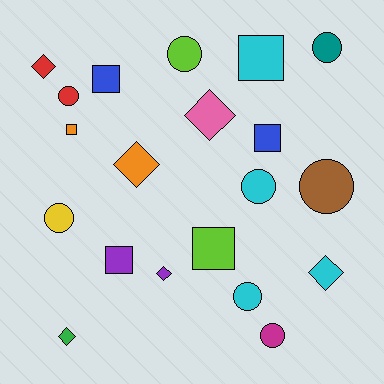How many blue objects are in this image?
There are 2 blue objects.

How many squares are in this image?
There are 6 squares.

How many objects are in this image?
There are 20 objects.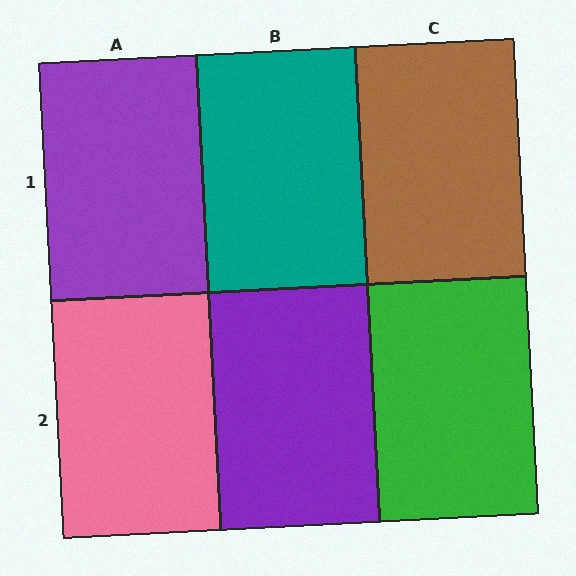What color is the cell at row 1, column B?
Teal.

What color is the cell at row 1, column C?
Brown.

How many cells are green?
1 cell is green.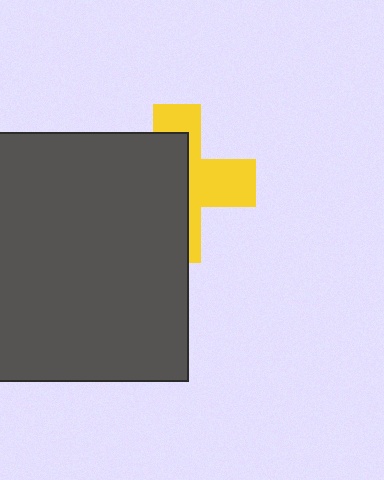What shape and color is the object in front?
The object in front is a dark gray square.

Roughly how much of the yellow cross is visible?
A small part of it is visible (roughly 43%).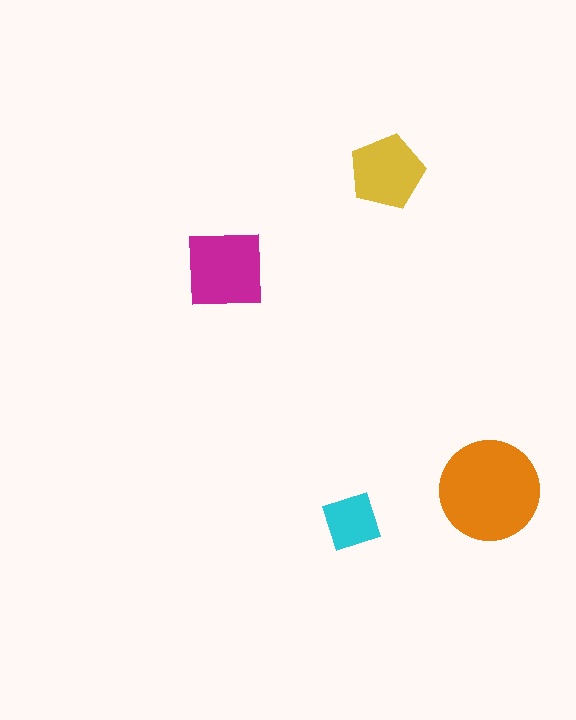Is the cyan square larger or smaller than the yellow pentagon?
Smaller.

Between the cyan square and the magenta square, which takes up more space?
The magenta square.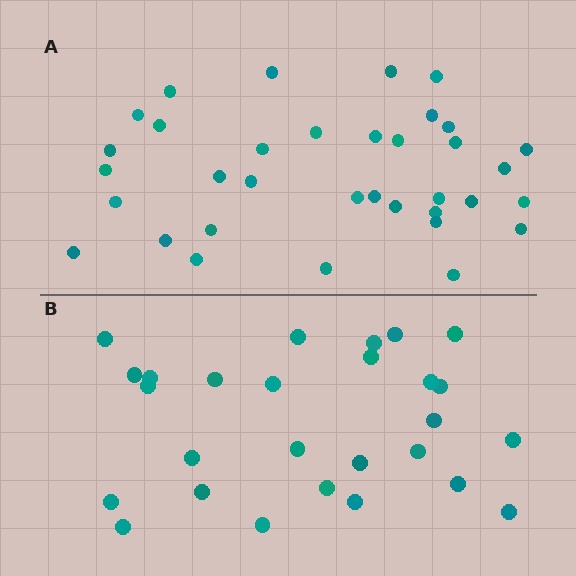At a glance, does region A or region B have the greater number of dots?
Region A (the top region) has more dots.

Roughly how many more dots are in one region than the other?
Region A has roughly 8 or so more dots than region B.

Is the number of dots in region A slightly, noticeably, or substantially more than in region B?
Region A has noticeably more, but not dramatically so. The ratio is roughly 1.3 to 1.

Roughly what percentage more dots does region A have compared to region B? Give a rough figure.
About 30% more.